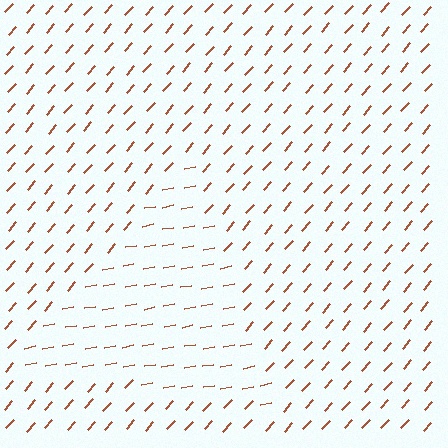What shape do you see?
I see a triangle.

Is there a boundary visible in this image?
Yes, there is a texture boundary formed by a change in line orientation.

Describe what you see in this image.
The image is filled with small brown line segments. A triangle region in the image has lines oriented differently from the surrounding lines, creating a visible texture boundary.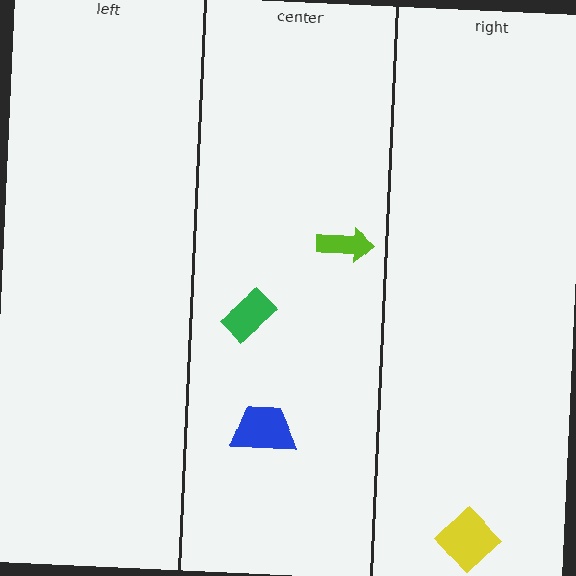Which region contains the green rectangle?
The center region.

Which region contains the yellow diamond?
The right region.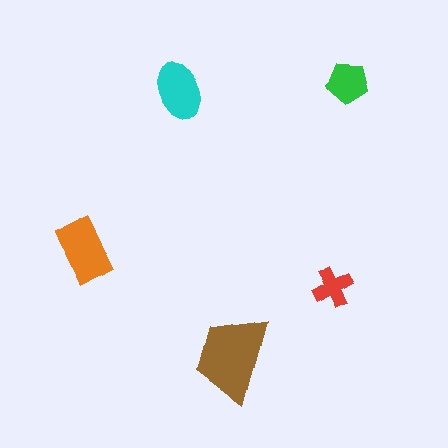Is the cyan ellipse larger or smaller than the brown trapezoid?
Smaller.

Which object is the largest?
The brown trapezoid.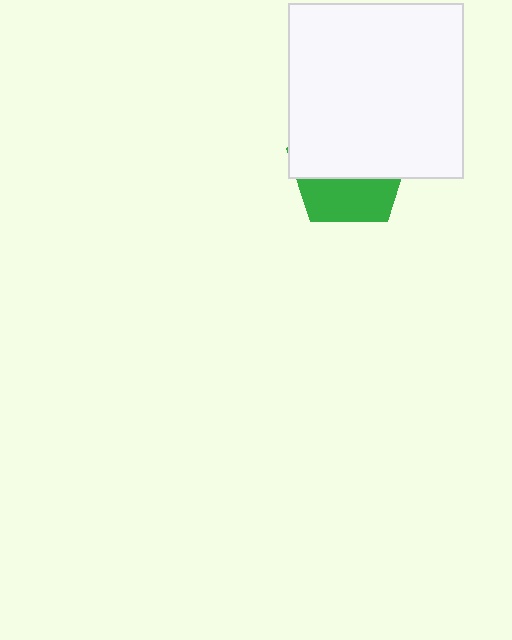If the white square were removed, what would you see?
You would see the complete green pentagon.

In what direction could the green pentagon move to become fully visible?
The green pentagon could move down. That would shift it out from behind the white square entirely.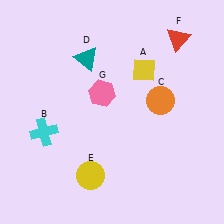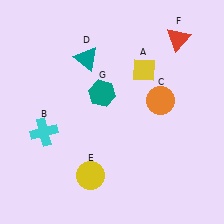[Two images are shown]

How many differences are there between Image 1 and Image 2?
There is 1 difference between the two images.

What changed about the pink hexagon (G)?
In Image 1, G is pink. In Image 2, it changed to teal.